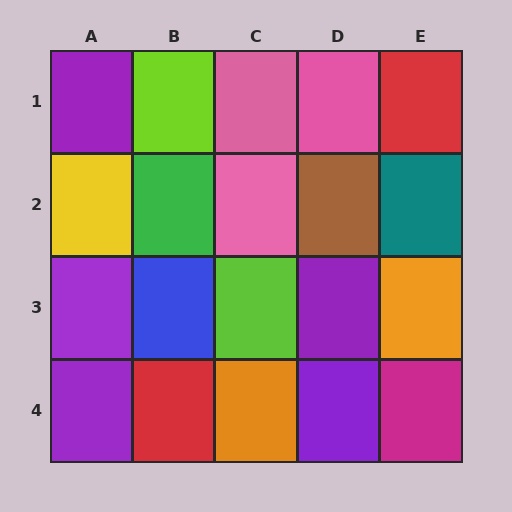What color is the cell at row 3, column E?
Orange.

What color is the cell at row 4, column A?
Purple.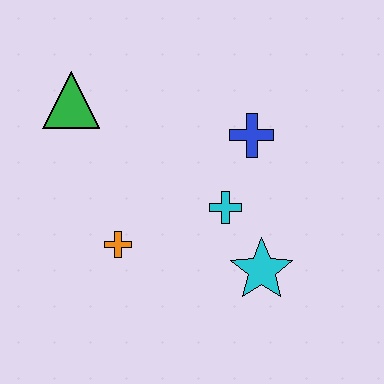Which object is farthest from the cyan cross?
The green triangle is farthest from the cyan cross.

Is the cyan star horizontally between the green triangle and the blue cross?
No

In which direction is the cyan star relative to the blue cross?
The cyan star is below the blue cross.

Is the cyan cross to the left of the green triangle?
No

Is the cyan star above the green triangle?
No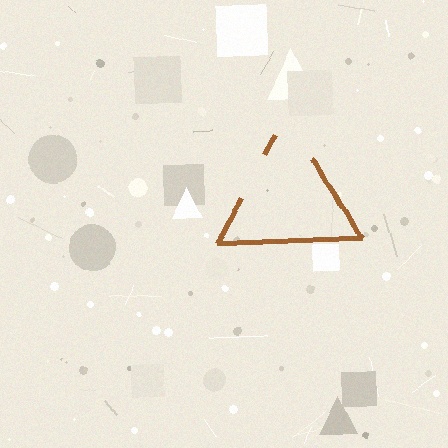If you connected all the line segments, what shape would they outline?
They would outline a triangle.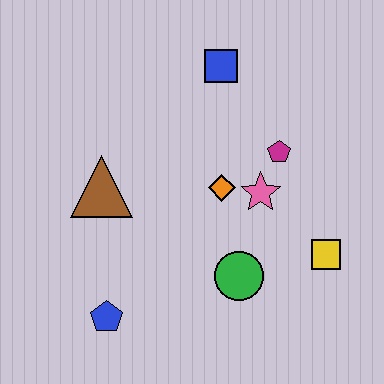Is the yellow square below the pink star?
Yes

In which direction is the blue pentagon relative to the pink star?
The blue pentagon is to the left of the pink star.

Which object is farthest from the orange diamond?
The blue pentagon is farthest from the orange diamond.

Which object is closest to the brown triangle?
The orange diamond is closest to the brown triangle.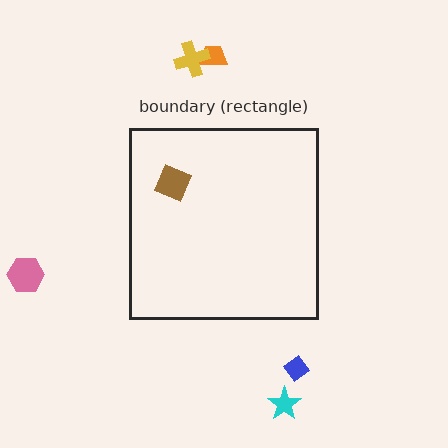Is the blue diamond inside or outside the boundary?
Outside.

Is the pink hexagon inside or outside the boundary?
Outside.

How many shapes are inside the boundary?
1 inside, 5 outside.